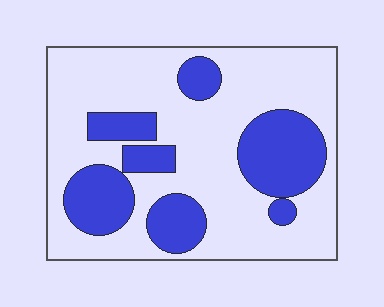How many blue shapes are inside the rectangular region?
7.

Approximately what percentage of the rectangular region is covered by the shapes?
Approximately 30%.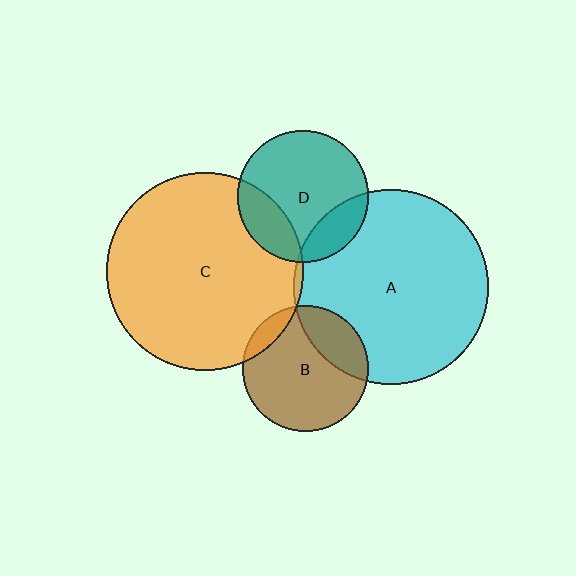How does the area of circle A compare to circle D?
Approximately 2.2 times.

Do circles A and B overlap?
Yes.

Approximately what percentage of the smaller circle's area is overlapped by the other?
Approximately 25%.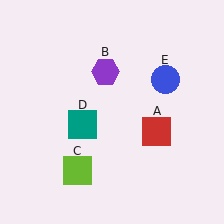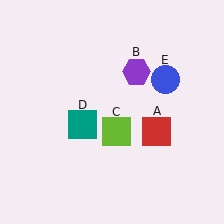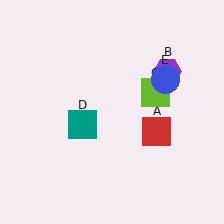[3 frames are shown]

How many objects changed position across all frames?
2 objects changed position: purple hexagon (object B), lime square (object C).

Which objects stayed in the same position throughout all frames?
Red square (object A) and teal square (object D) and blue circle (object E) remained stationary.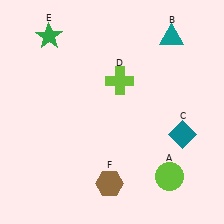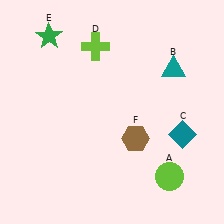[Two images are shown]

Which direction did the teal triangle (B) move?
The teal triangle (B) moved down.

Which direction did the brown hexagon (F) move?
The brown hexagon (F) moved up.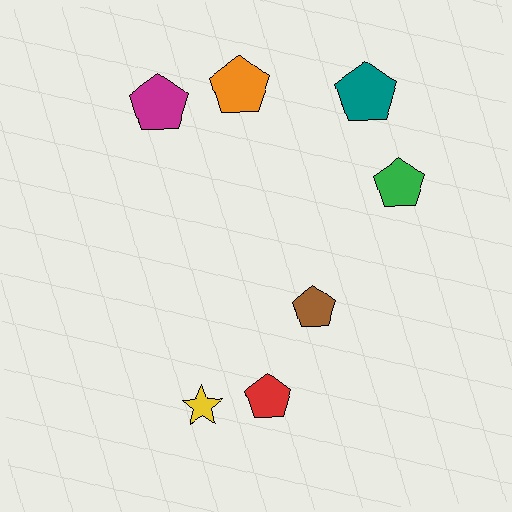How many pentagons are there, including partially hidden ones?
There are 6 pentagons.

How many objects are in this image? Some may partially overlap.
There are 7 objects.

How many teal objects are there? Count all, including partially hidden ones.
There is 1 teal object.